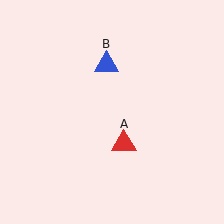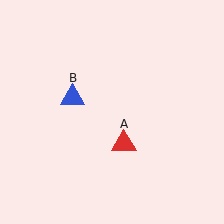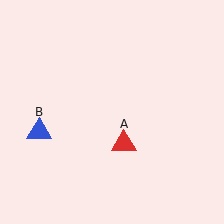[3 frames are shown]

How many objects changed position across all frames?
1 object changed position: blue triangle (object B).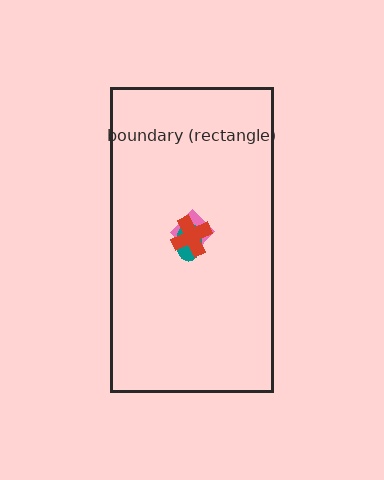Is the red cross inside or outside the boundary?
Inside.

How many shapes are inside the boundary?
3 inside, 0 outside.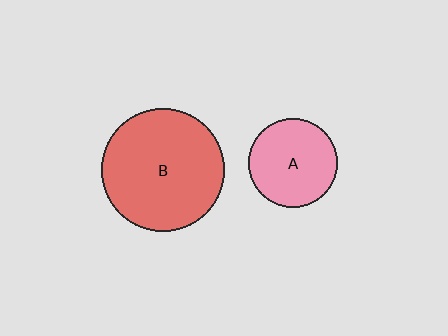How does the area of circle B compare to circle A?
Approximately 1.9 times.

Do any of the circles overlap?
No, none of the circles overlap.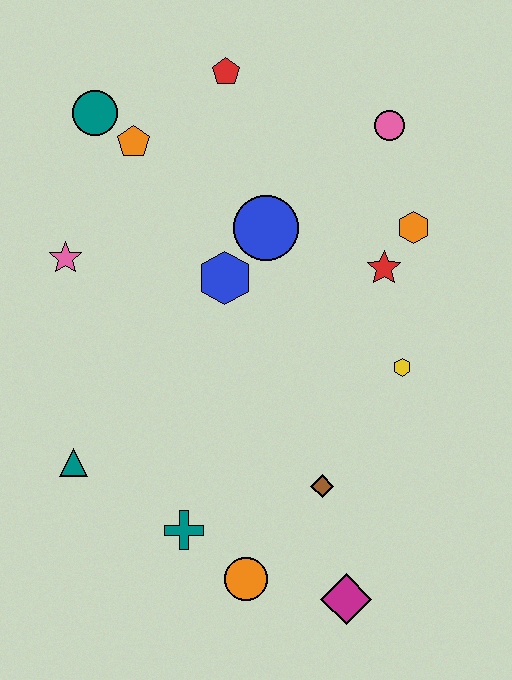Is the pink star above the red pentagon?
No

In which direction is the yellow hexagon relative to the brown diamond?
The yellow hexagon is above the brown diamond.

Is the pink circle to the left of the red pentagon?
No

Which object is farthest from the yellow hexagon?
The teal circle is farthest from the yellow hexagon.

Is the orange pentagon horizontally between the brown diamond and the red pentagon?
No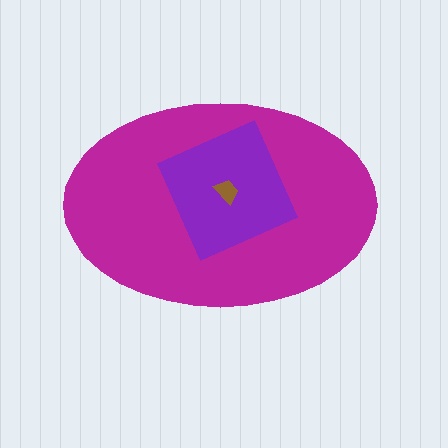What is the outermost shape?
The magenta ellipse.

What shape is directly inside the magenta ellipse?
The purple square.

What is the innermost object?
The brown trapezoid.